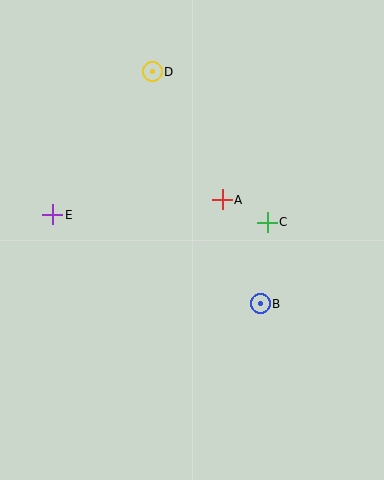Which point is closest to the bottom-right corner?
Point B is closest to the bottom-right corner.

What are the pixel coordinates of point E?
Point E is at (53, 215).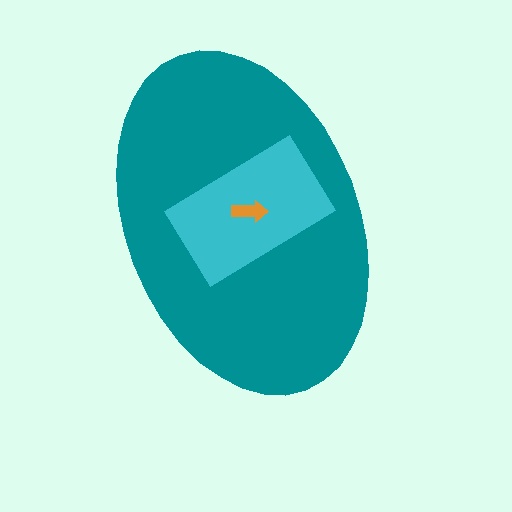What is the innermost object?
The orange arrow.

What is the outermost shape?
The teal ellipse.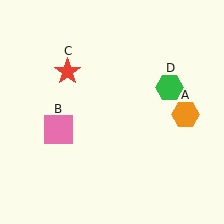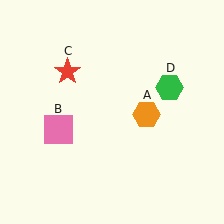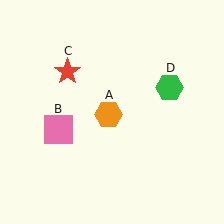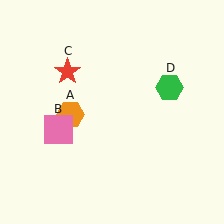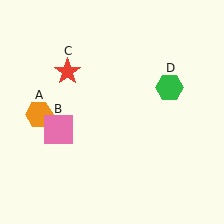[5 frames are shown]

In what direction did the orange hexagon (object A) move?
The orange hexagon (object A) moved left.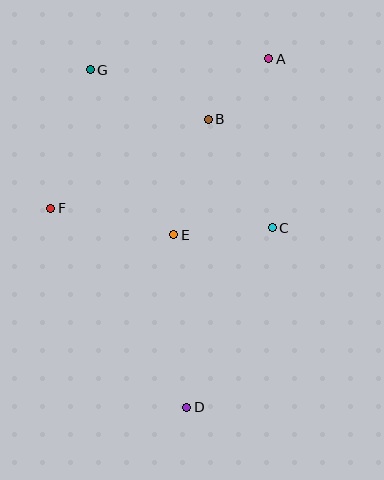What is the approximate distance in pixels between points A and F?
The distance between A and F is approximately 265 pixels.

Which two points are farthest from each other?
Points A and D are farthest from each other.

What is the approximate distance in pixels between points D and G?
The distance between D and G is approximately 351 pixels.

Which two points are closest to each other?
Points A and B are closest to each other.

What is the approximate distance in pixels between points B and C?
The distance between B and C is approximately 126 pixels.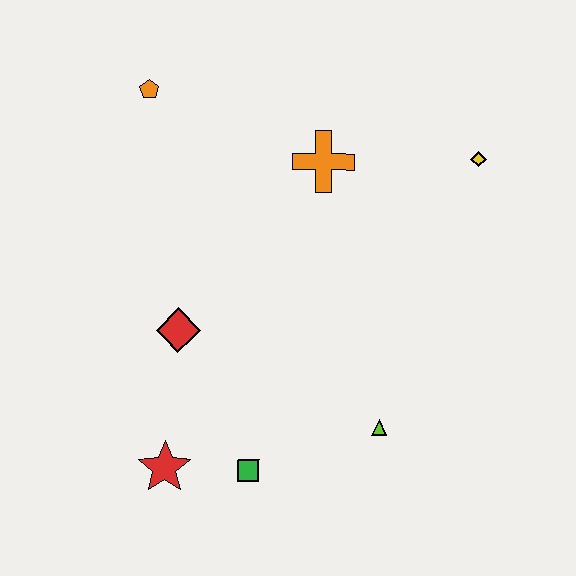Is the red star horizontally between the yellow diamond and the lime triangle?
No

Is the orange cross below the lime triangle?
No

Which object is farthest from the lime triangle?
The orange pentagon is farthest from the lime triangle.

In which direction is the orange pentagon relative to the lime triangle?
The orange pentagon is above the lime triangle.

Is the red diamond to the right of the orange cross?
No